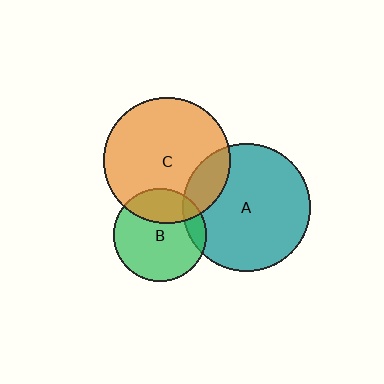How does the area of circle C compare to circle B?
Approximately 1.9 times.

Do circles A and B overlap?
Yes.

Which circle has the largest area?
Circle A (teal).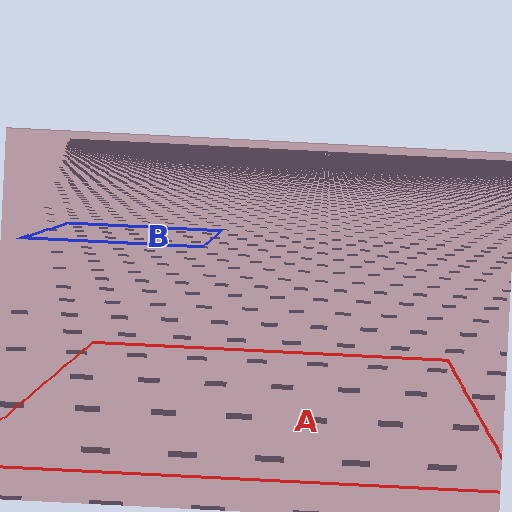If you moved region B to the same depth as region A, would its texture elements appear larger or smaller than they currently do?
They would appear larger. At a closer depth, the same texture elements are projected at a bigger on-screen size.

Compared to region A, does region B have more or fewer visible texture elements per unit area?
Region B has more texture elements per unit area — they are packed more densely because it is farther away.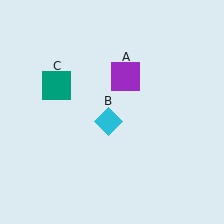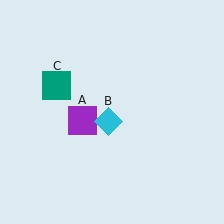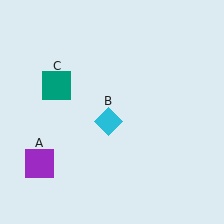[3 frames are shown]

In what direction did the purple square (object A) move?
The purple square (object A) moved down and to the left.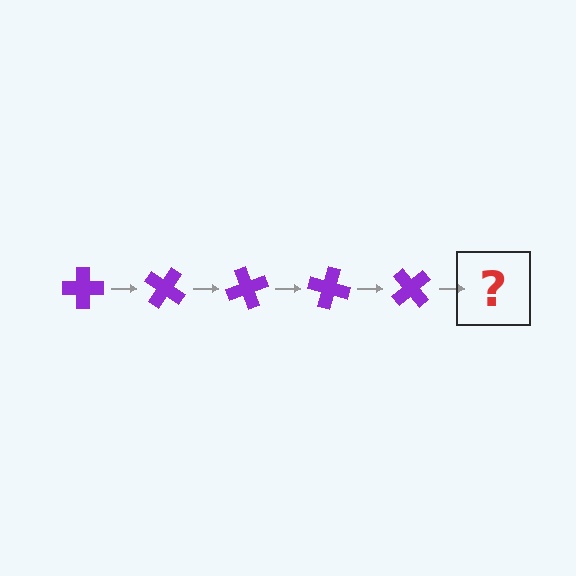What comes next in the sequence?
The next element should be a purple cross rotated 175 degrees.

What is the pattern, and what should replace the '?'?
The pattern is that the cross rotates 35 degrees each step. The '?' should be a purple cross rotated 175 degrees.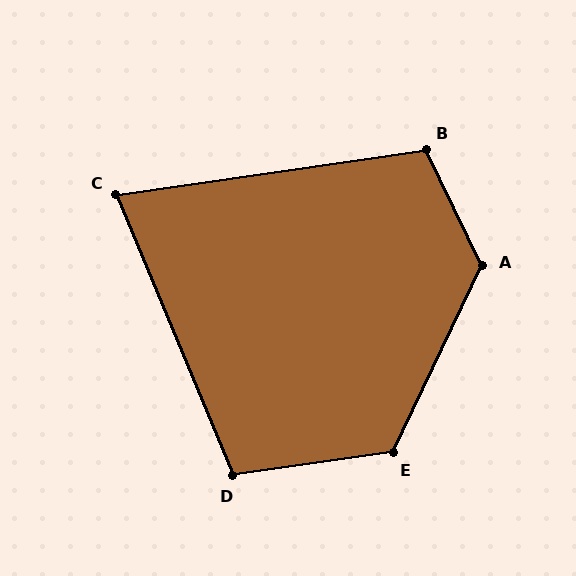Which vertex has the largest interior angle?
A, at approximately 129 degrees.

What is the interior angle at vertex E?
Approximately 123 degrees (obtuse).